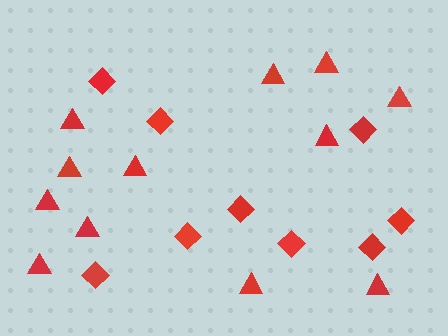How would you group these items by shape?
There are 2 groups: one group of triangles (12) and one group of diamonds (9).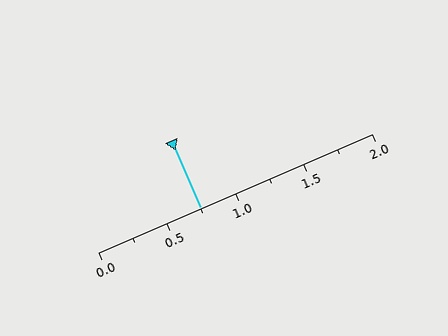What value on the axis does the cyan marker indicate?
The marker indicates approximately 0.75.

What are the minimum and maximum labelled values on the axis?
The axis runs from 0.0 to 2.0.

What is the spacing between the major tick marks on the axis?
The major ticks are spaced 0.5 apart.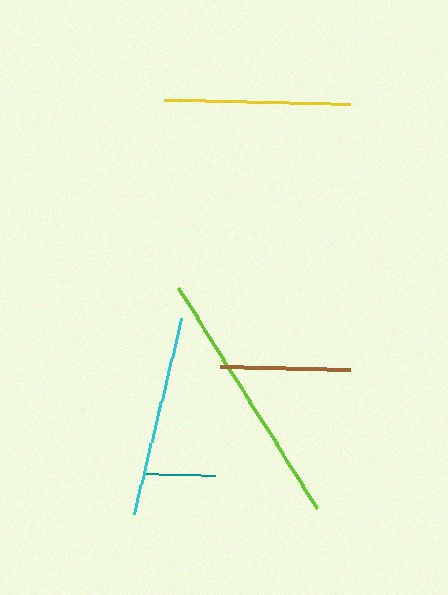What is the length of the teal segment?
The teal segment is approximately 70 pixels long.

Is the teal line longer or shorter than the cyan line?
The cyan line is longer than the teal line.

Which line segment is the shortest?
The teal line is the shortest at approximately 70 pixels.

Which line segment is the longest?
The lime line is the longest at approximately 260 pixels.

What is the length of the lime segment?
The lime segment is approximately 260 pixels long.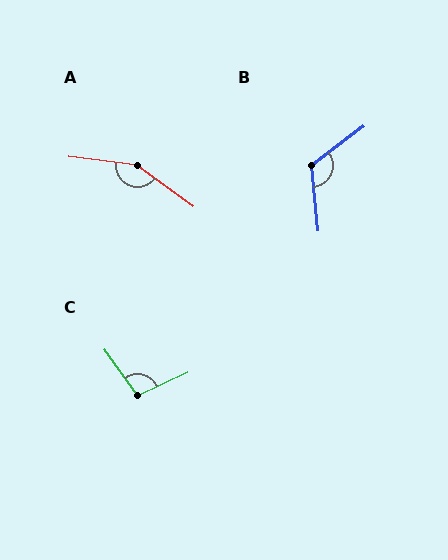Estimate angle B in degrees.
Approximately 121 degrees.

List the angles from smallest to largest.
C (100°), B (121°), A (151°).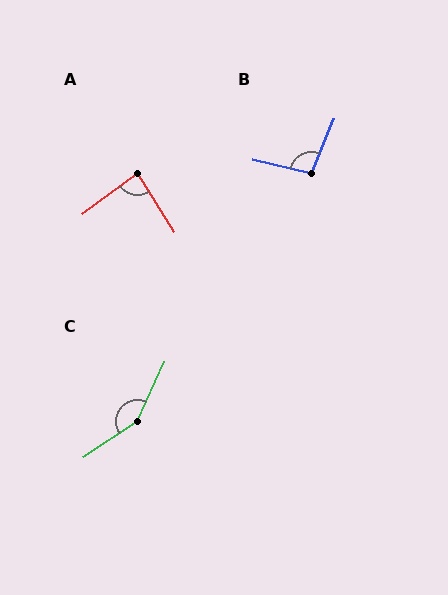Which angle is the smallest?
A, at approximately 85 degrees.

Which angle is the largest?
C, at approximately 148 degrees.